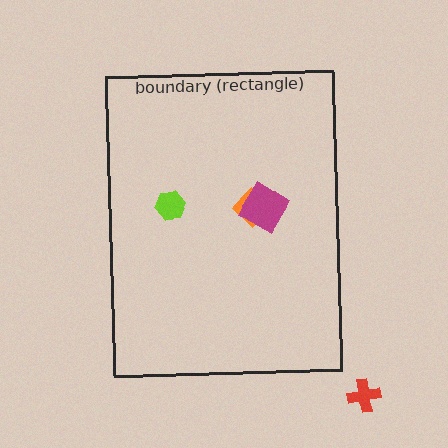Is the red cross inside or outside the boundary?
Outside.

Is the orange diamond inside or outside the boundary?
Inside.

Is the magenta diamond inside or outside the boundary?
Inside.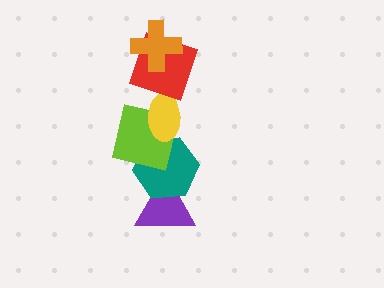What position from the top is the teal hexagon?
The teal hexagon is 5th from the top.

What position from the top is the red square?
The red square is 2nd from the top.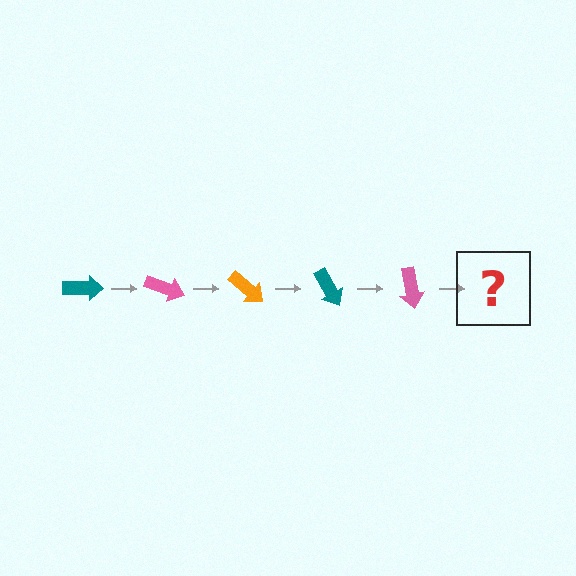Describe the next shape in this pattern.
It should be an orange arrow, rotated 100 degrees from the start.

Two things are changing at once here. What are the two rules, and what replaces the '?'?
The two rules are that it rotates 20 degrees each step and the color cycles through teal, pink, and orange. The '?' should be an orange arrow, rotated 100 degrees from the start.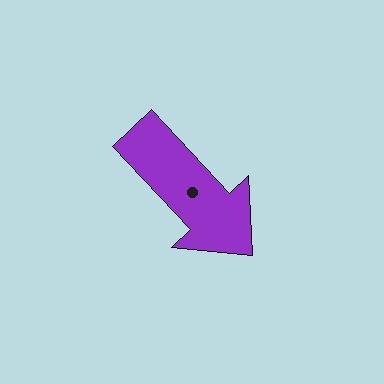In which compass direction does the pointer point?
Southeast.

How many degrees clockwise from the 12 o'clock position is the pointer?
Approximately 137 degrees.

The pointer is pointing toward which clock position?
Roughly 5 o'clock.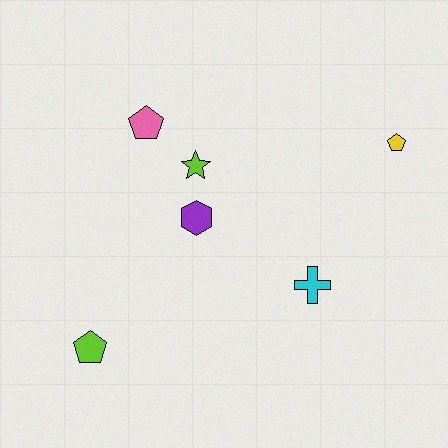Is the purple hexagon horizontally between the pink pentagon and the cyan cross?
Yes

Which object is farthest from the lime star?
The lime pentagon is farthest from the lime star.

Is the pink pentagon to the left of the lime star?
Yes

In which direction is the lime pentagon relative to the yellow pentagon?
The lime pentagon is to the left of the yellow pentagon.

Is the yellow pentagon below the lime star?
No